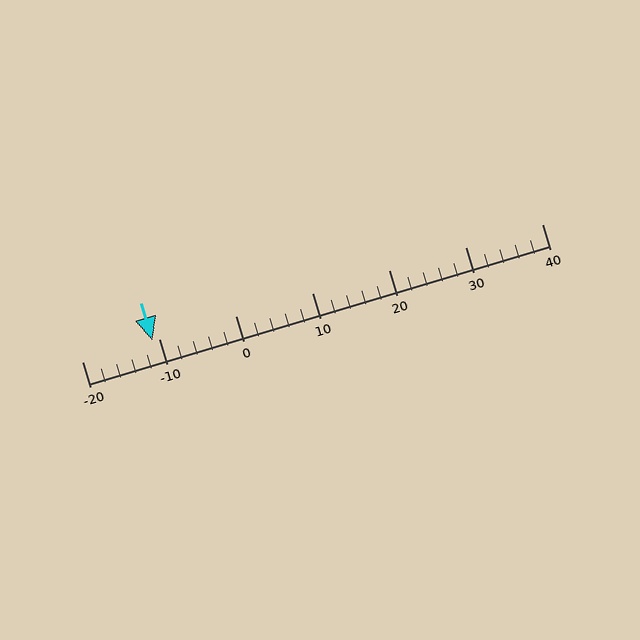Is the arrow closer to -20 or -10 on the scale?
The arrow is closer to -10.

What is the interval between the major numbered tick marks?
The major tick marks are spaced 10 units apart.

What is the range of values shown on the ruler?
The ruler shows values from -20 to 40.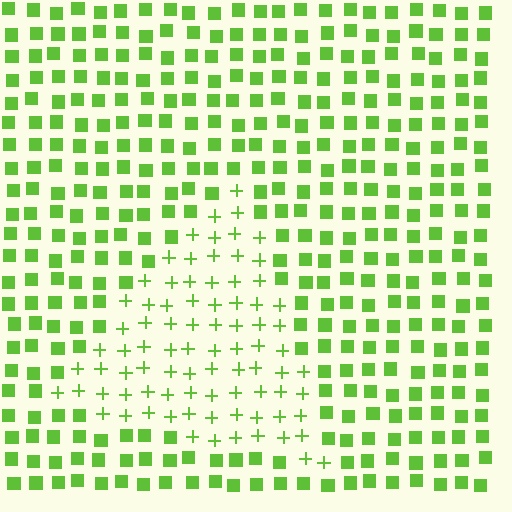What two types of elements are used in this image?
The image uses plus signs inside the triangle region and squares outside it.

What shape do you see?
I see a triangle.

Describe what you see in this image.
The image is filled with small lime elements arranged in a uniform grid. A triangle-shaped region contains plus signs, while the surrounding area contains squares. The boundary is defined purely by the change in element shape.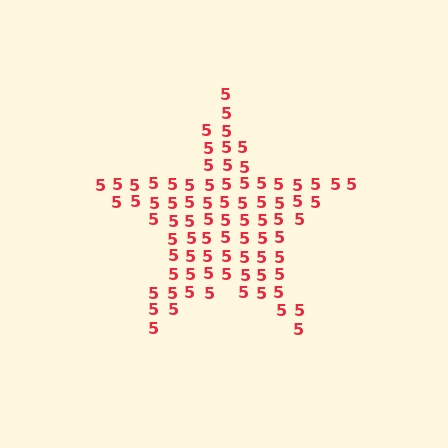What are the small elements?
The small elements are digit 5's.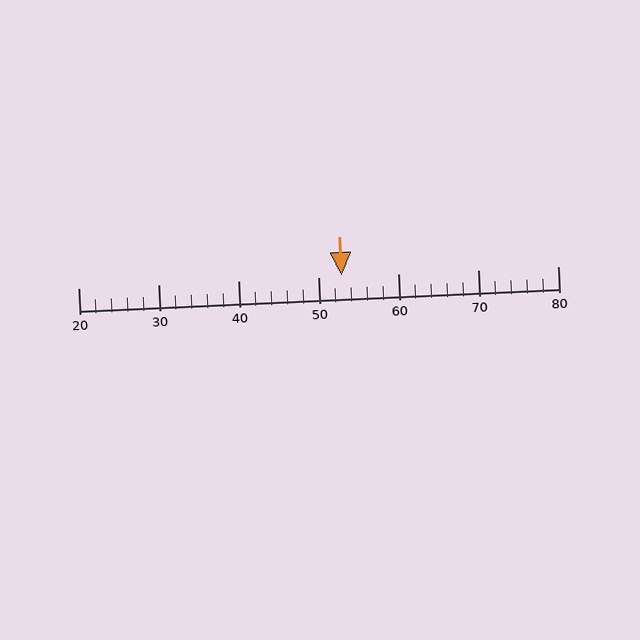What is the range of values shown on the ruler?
The ruler shows values from 20 to 80.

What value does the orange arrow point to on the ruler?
The orange arrow points to approximately 53.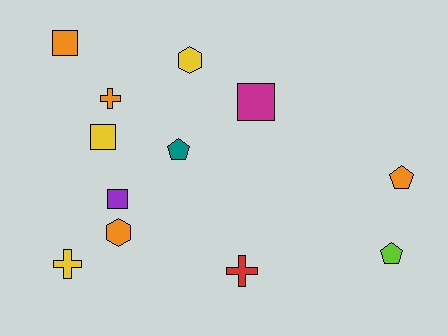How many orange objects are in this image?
There are 4 orange objects.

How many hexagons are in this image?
There are 2 hexagons.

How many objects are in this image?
There are 12 objects.